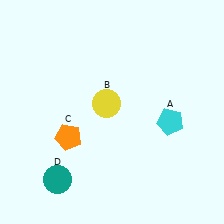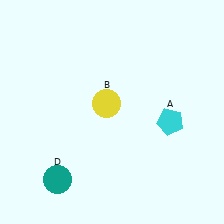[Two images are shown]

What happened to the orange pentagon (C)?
The orange pentagon (C) was removed in Image 2. It was in the bottom-left area of Image 1.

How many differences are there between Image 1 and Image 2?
There is 1 difference between the two images.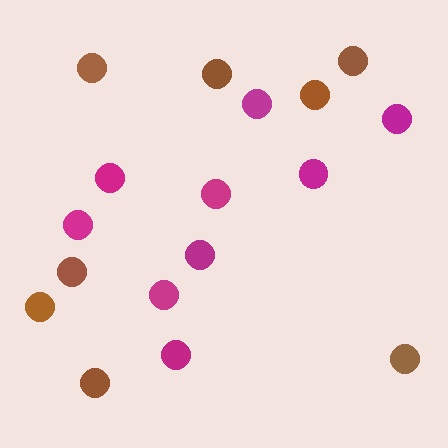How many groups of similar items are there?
There are 2 groups: one group of magenta circles (9) and one group of brown circles (8).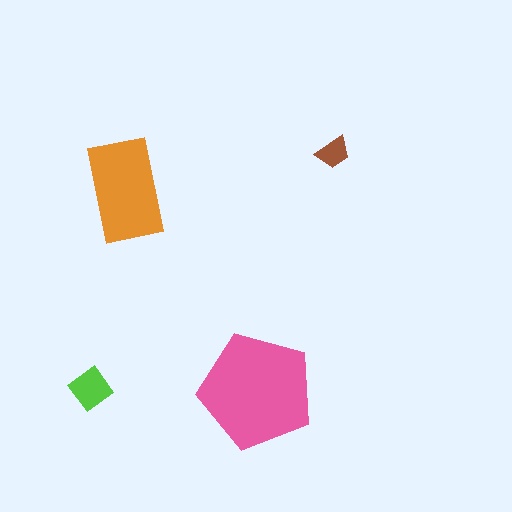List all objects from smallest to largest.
The brown trapezoid, the lime diamond, the orange rectangle, the pink pentagon.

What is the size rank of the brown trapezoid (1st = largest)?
4th.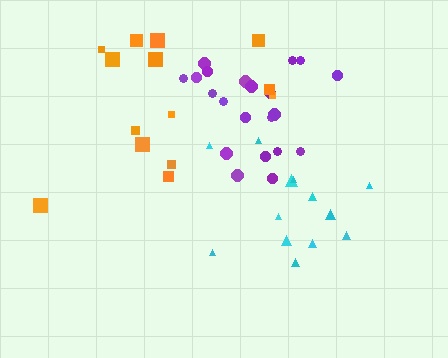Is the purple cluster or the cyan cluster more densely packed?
Purple.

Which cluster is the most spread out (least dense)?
Orange.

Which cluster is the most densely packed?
Purple.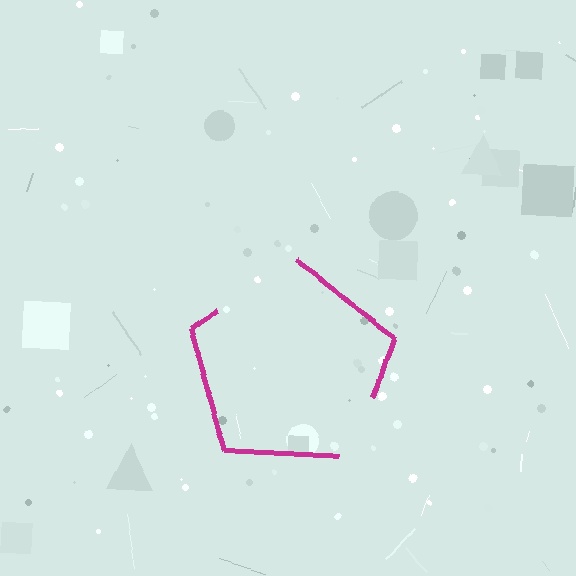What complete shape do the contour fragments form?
The contour fragments form a pentagon.